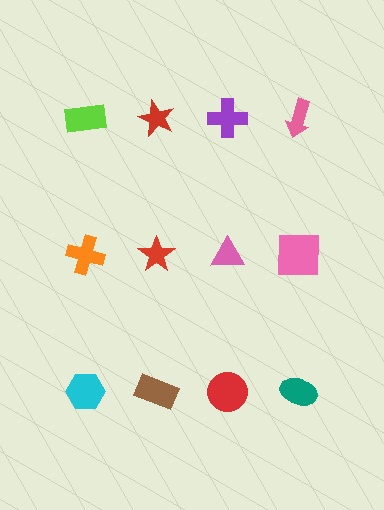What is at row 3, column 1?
A cyan hexagon.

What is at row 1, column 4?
A pink arrow.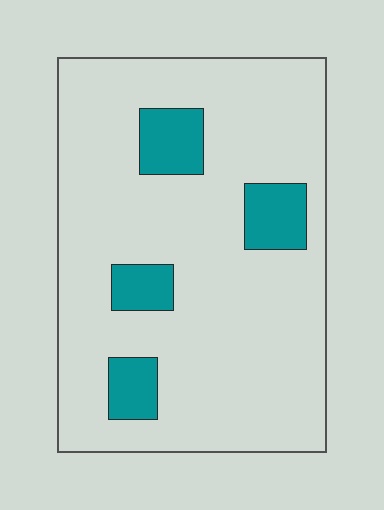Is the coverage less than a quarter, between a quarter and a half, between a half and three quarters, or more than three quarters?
Less than a quarter.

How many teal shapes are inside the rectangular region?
4.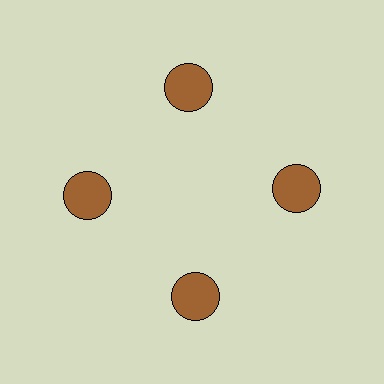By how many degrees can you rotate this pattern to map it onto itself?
The pattern maps onto itself every 90 degrees of rotation.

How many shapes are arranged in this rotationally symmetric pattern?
There are 4 shapes, arranged in 4 groups of 1.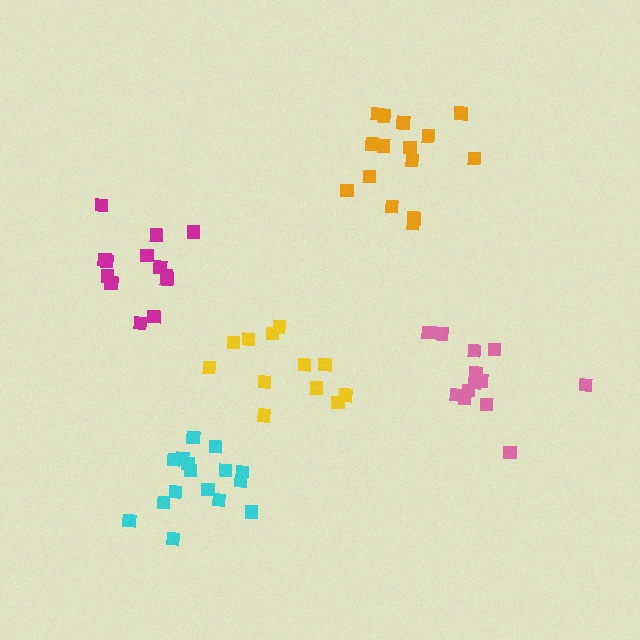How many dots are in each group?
Group 1: 13 dots, Group 2: 13 dots, Group 3: 16 dots, Group 4: 15 dots, Group 5: 12 dots (69 total).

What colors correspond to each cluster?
The clusters are colored: pink, magenta, cyan, orange, yellow.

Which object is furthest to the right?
The pink cluster is rightmost.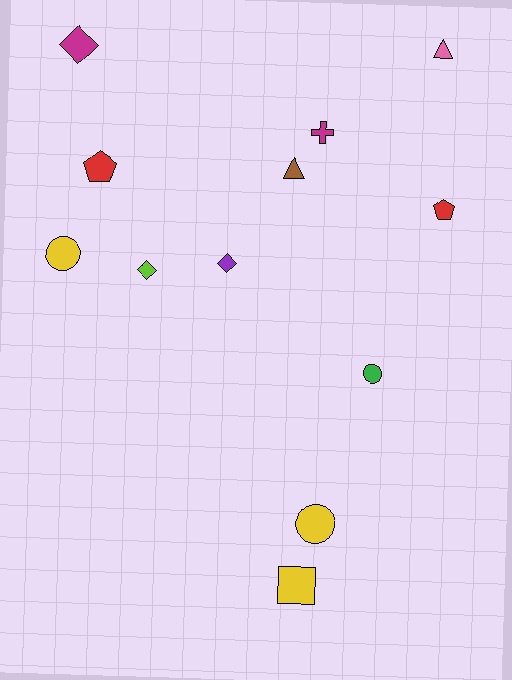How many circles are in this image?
There are 3 circles.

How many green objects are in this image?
There is 1 green object.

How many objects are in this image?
There are 12 objects.